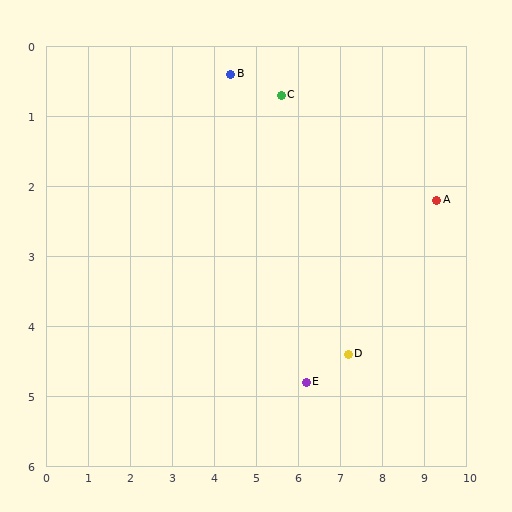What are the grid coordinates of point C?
Point C is at approximately (5.6, 0.7).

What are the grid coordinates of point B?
Point B is at approximately (4.4, 0.4).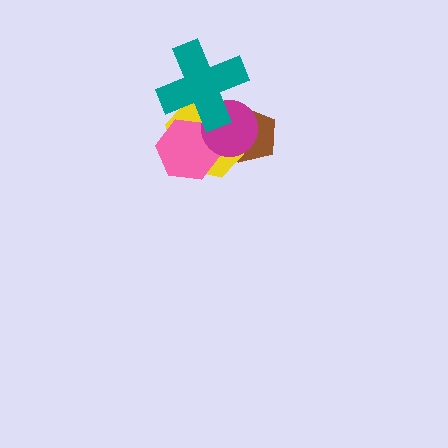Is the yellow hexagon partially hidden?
Yes, it is partially covered by another shape.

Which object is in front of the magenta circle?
The teal cross is in front of the magenta circle.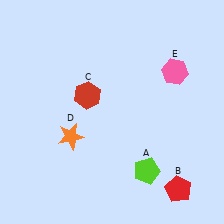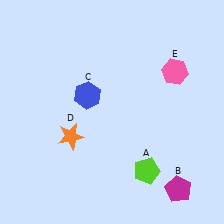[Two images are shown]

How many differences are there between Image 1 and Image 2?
There are 2 differences between the two images.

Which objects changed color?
B changed from red to magenta. C changed from red to blue.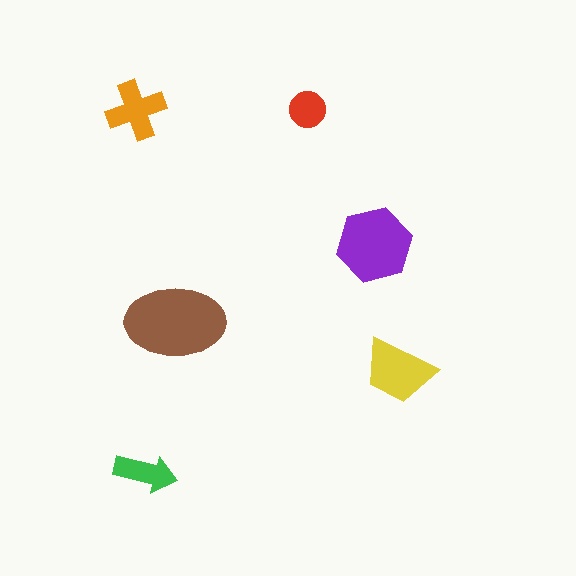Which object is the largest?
The brown ellipse.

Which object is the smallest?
The red circle.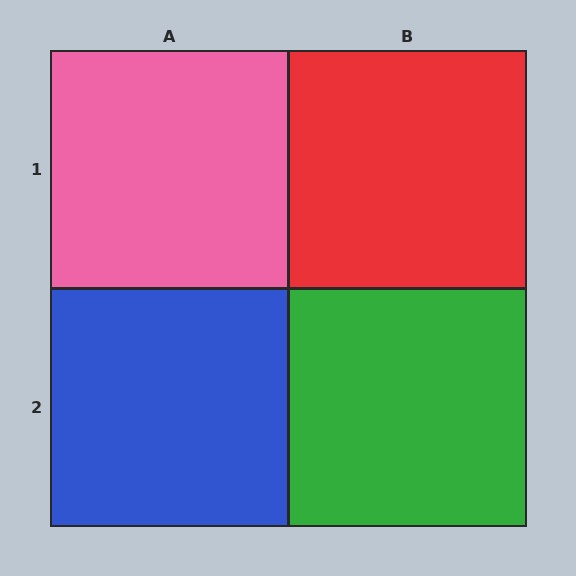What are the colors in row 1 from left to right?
Pink, red.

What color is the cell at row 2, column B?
Green.